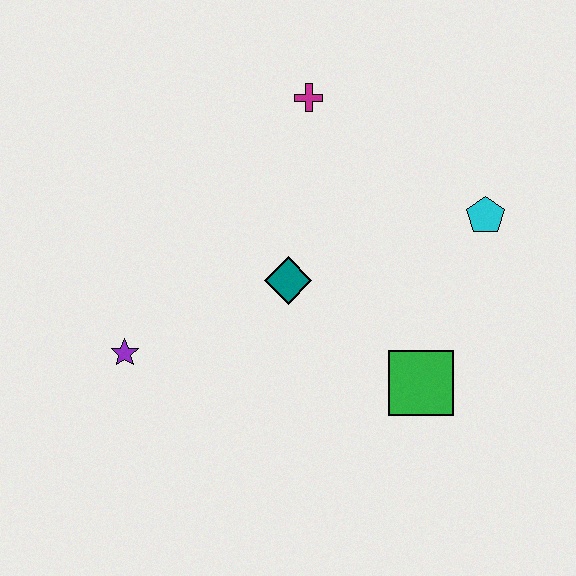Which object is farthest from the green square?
The magenta cross is farthest from the green square.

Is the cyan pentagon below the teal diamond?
No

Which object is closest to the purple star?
The teal diamond is closest to the purple star.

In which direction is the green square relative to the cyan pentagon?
The green square is below the cyan pentagon.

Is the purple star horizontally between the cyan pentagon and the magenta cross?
No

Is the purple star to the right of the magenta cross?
No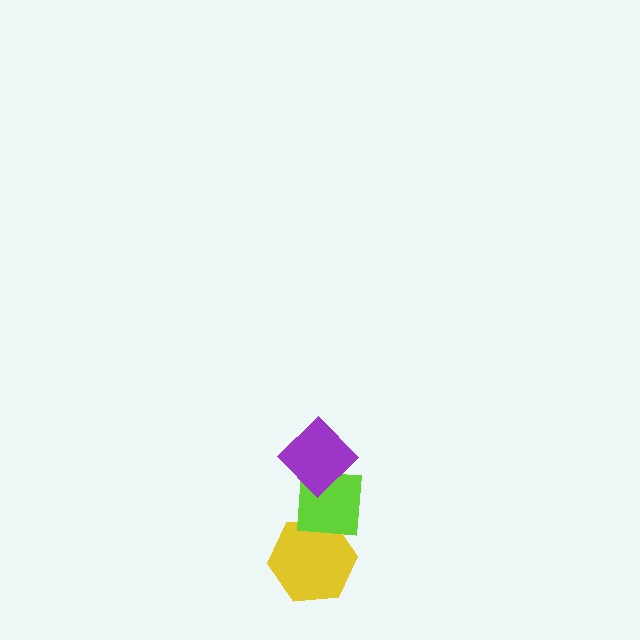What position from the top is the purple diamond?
The purple diamond is 1st from the top.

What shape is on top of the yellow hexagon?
The lime square is on top of the yellow hexagon.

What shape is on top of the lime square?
The purple diamond is on top of the lime square.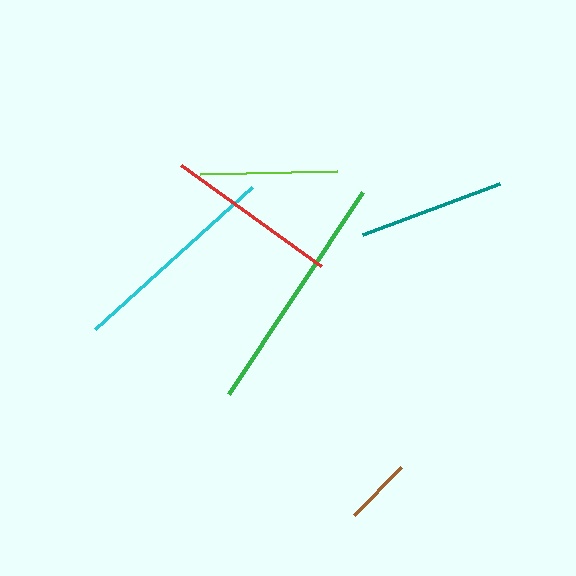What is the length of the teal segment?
The teal segment is approximately 147 pixels long.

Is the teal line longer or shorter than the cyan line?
The cyan line is longer than the teal line.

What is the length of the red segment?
The red segment is approximately 173 pixels long.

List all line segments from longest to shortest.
From longest to shortest: green, cyan, red, teal, lime, brown.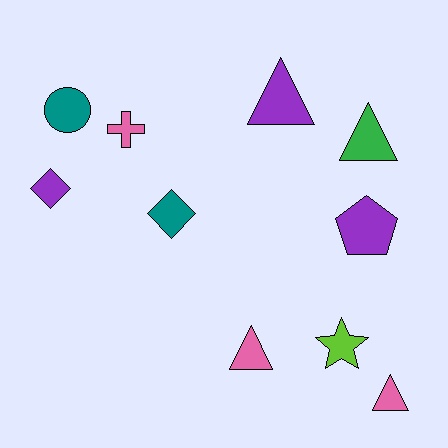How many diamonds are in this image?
There are 2 diamonds.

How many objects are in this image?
There are 10 objects.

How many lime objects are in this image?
There is 1 lime object.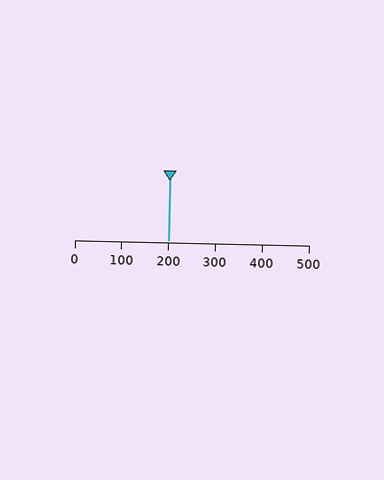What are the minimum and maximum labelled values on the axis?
The axis runs from 0 to 500.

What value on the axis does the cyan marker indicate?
The marker indicates approximately 200.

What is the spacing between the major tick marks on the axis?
The major ticks are spaced 100 apart.